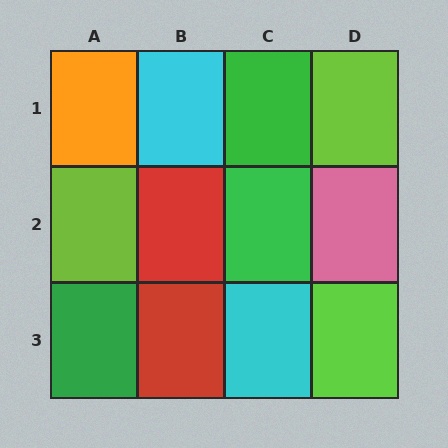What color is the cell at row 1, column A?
Orange.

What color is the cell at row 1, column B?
Cyan.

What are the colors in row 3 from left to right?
Green, red, cyan, lime.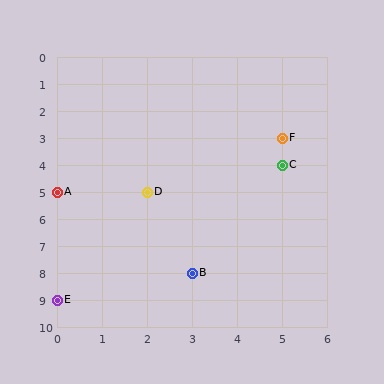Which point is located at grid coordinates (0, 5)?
Point A is at (0, 5).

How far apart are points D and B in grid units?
Points D and B are 1 column and 3 rows apart (about 3.2 grid units diagonally).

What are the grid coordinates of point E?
Point E is at grid coordinates (0, 9).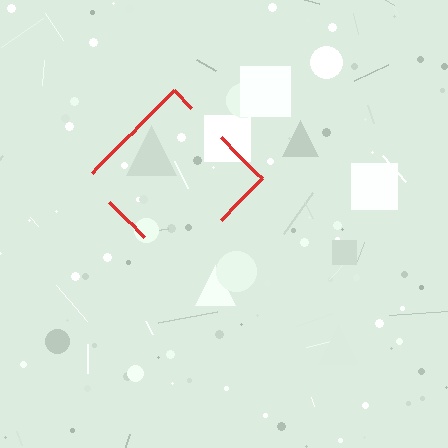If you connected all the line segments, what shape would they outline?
They would outline a diamond.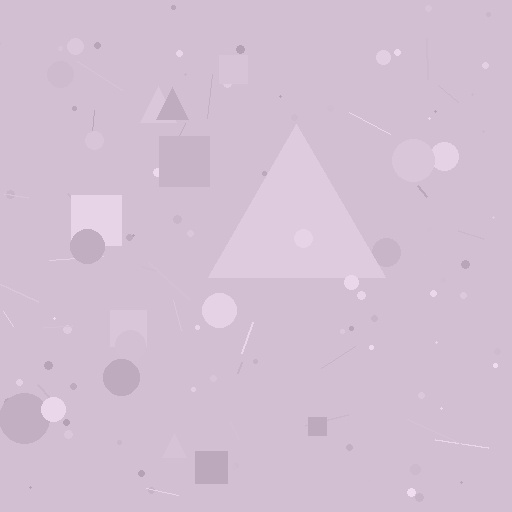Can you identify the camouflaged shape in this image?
The camouflaged shape is a triangle.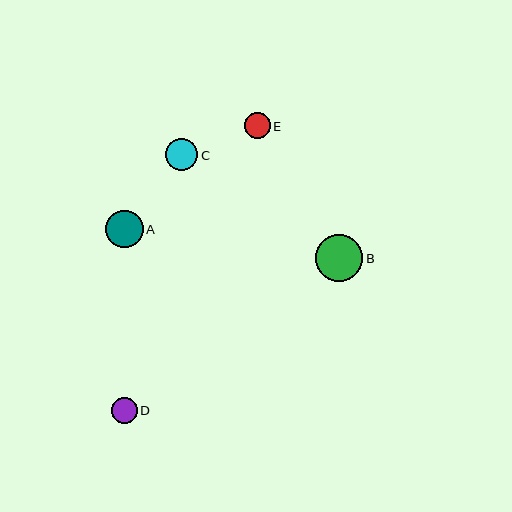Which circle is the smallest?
Circle D is the smallest with a size of approximately 26 pixels.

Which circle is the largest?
Circle B is the largest with a size of approximately 47 pixels.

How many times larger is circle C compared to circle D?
Circle C is approximately 1.2 times the size of circle D.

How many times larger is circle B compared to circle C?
Circle B is approximately 1.5 times the size of circle C.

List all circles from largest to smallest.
From largest to smallest: B, A, C, E, D.